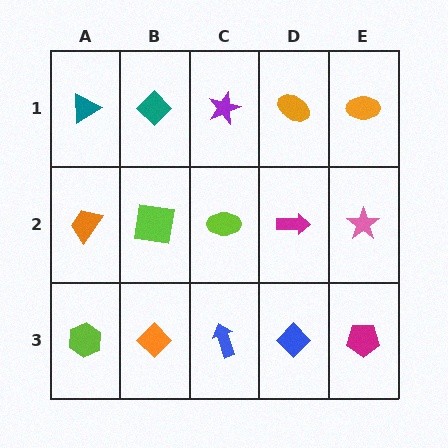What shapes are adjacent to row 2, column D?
An orange ellipse (row 1, column D), a blue diamond (row 3, column D), a lime ellipse (row 2, column C), a pink star (row 2, column E).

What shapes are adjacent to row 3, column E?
A pink star (row 2, column E), a blue diamond (row 3, column D).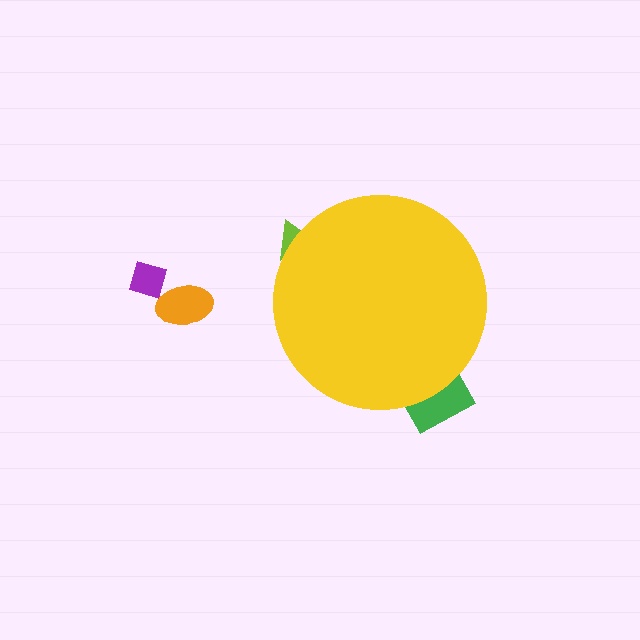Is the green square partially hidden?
Yes, the green square is partially hidden behind the yellow circle.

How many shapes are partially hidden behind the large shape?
2 shapes are partially hidden.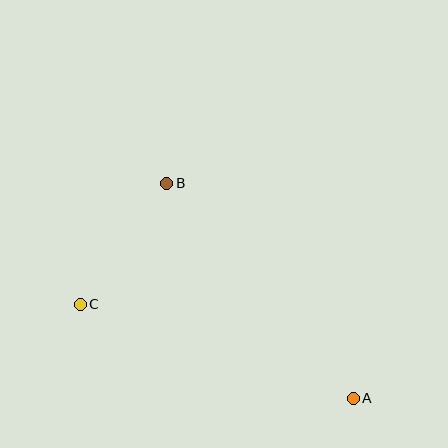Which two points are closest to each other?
Points B and C are closest to each other.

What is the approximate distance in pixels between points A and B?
The distance between A and B is approximately 285 pixels.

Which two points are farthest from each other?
Points A and C are farthest from each other.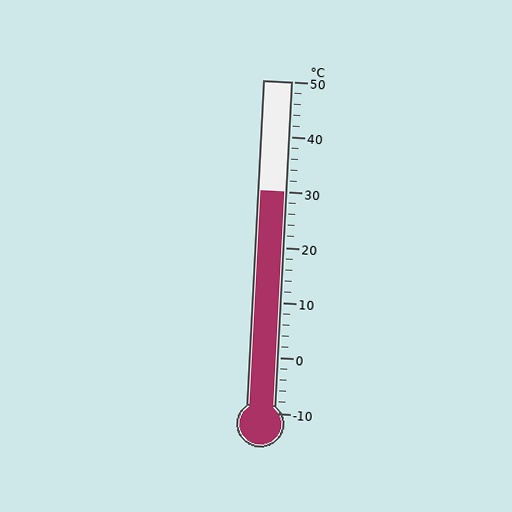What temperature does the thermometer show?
The thermometer shows approximately 30°C.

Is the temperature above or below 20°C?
The temperature is above 20°C.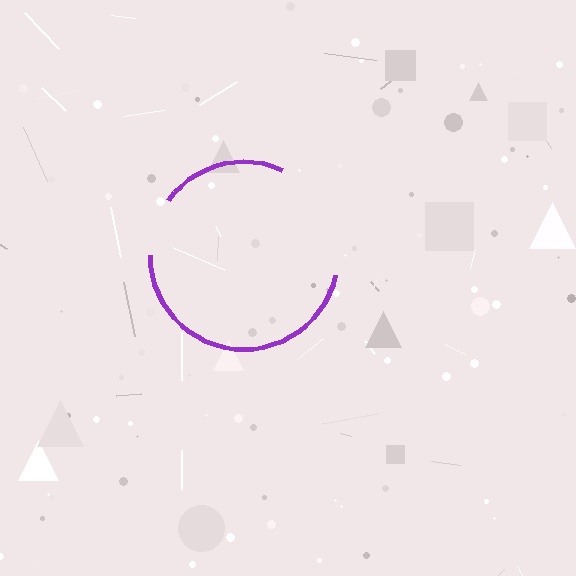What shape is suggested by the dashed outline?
The dashed outline suggests a circle.